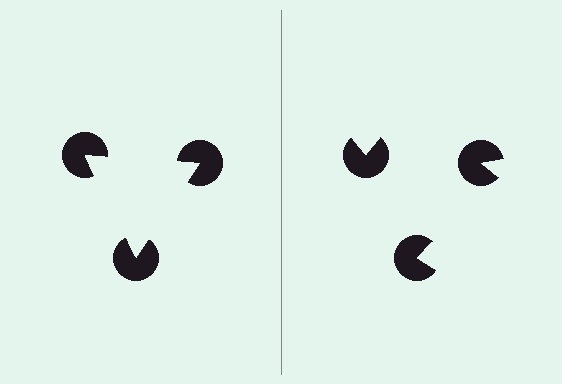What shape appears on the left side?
An illusory triangle.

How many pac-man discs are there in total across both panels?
6 — 3 on each side.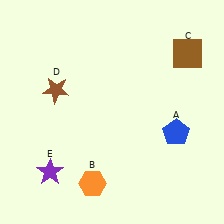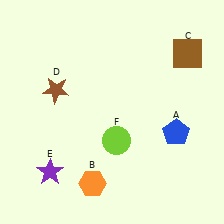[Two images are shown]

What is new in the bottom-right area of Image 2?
A lime circle (F) was added in the bottom-right area of Image 2.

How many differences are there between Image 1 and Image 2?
There is 1 difference between the two images.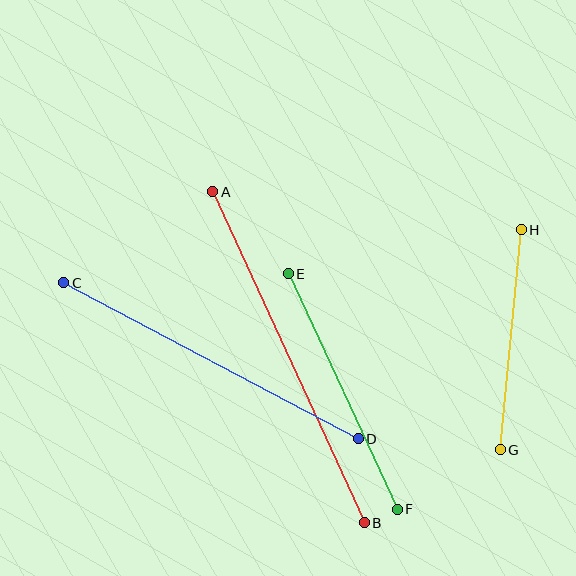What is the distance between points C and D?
The distance is approximately 333 pixels.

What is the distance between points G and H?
The distance is approximately 221 pixels.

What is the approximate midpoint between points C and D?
The midpoint is at approximately (211, 361) pixels.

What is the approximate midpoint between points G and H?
The midpoint is at approximately (511, 340) pixels.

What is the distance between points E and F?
The distance is approximately 260 pixels.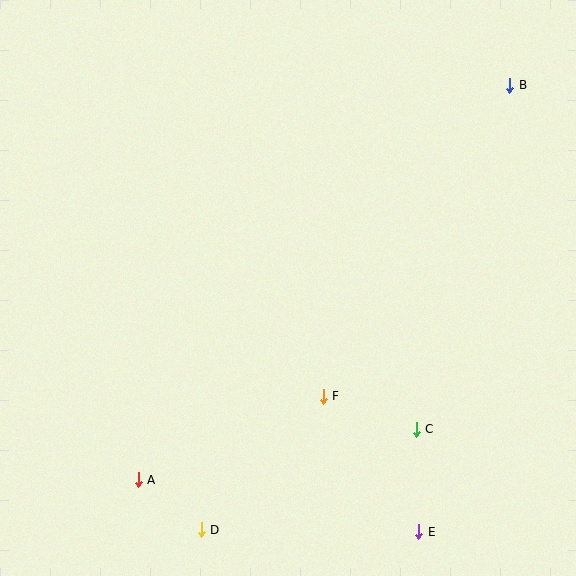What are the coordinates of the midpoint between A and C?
The midpoint between A and C is at (277, 454).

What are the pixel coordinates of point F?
Point F is at (323, 396).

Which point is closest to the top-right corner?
Point B is closest to the top-right corner.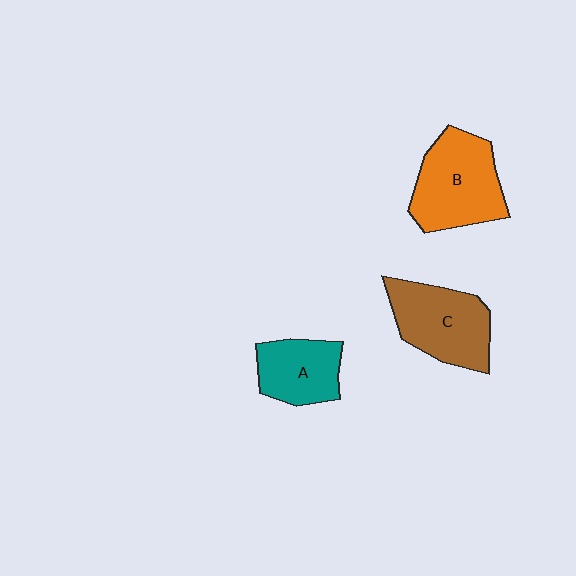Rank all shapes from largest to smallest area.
From largest to smallest: B (orange), C (brown), A (teal).